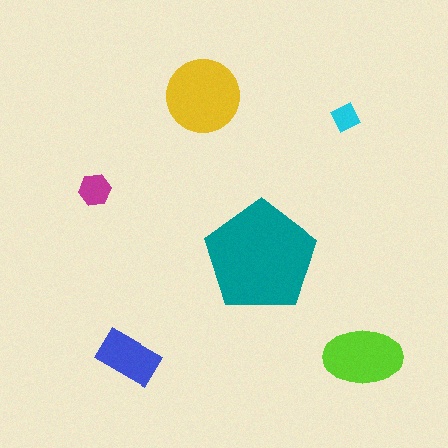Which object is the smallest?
The cyan diamond.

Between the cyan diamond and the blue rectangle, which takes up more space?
The blue rectangle.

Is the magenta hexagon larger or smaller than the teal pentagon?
Smaller.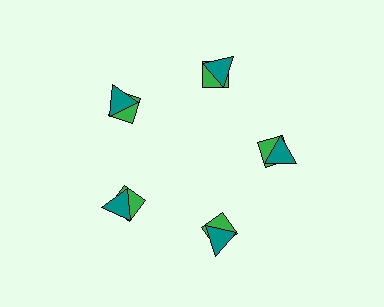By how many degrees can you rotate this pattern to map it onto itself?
The pattern maps onto itself every 72 degrees of rotation.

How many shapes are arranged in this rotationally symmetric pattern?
There are 10 shapes, arranged in 5 groups of 2.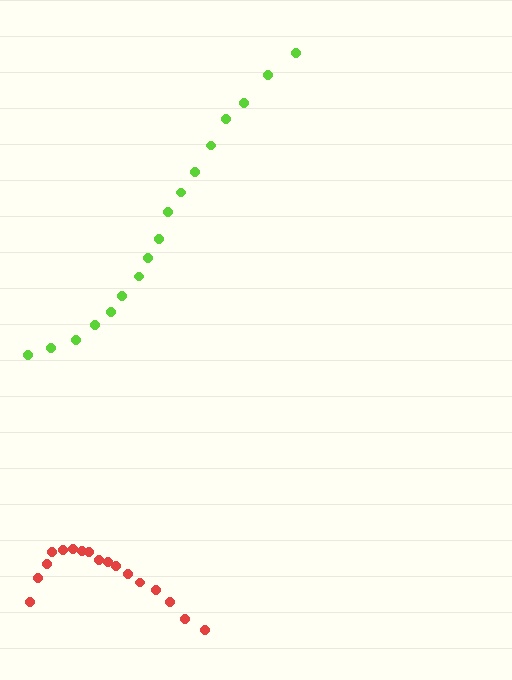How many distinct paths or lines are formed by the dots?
There are 2 distinct paths.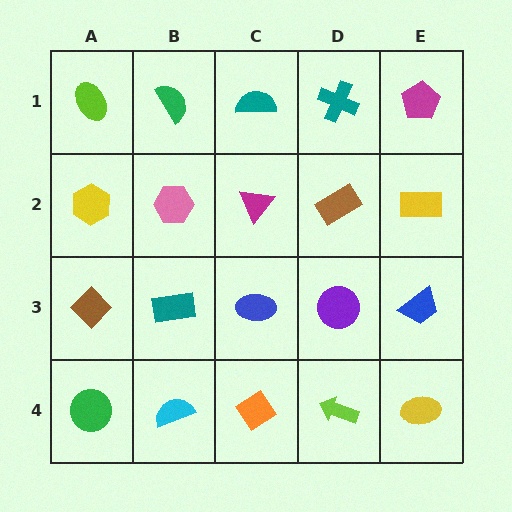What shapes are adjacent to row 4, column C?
A blue ellipse (row 3, column C), a cyan semicircle (row 4, column B), a lime arrow (row 4, column D).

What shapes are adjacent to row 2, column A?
A lime ellipse (row 1, column A), a brown diamond (row 3, column A), a pink hexagon (row 2, column B).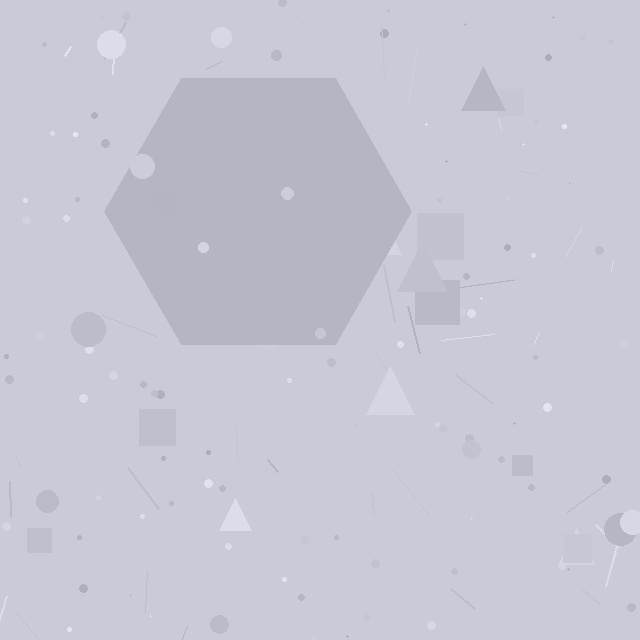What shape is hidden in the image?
A hexagon is hidden in the image.